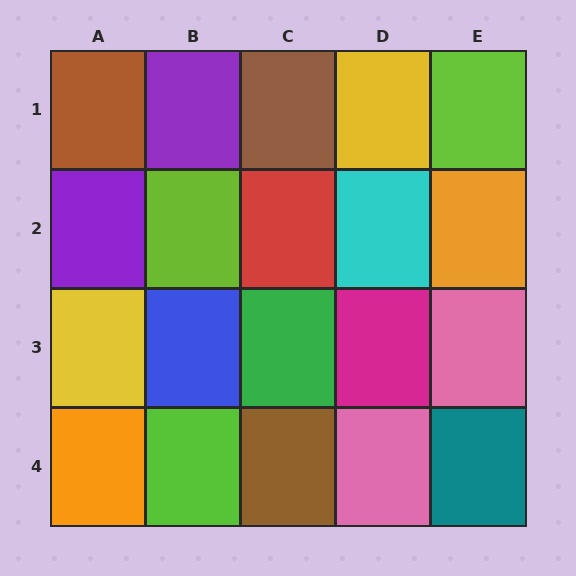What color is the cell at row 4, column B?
Lime.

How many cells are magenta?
1 cell is magenta.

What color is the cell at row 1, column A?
Brown.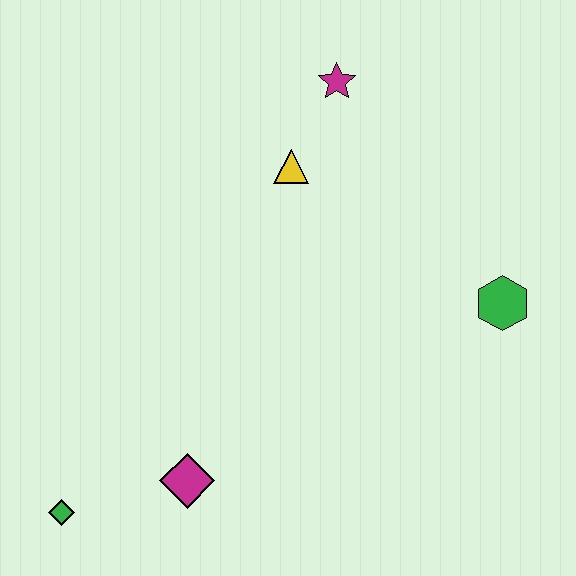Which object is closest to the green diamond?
The magenta diamond is closest to the green diamond.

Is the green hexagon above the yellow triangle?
No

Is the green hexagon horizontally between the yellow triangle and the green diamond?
No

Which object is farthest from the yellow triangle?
The green diamond is farthest from the yellow triangle.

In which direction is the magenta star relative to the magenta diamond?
The magenta star is above the magenta diamond.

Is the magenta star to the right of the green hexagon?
No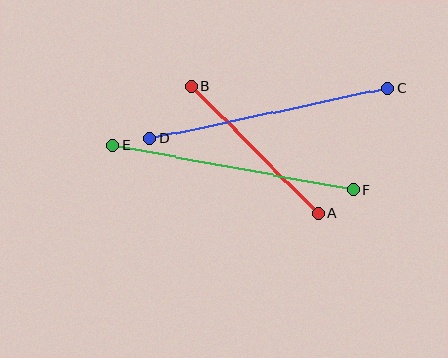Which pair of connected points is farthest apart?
Points E and F are farthest apart.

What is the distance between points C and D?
The distance is approximately 243 pixels.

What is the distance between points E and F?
The distance is approximately 244 pixels.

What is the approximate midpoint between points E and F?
The midpoint is at approximately (233, 168) pixels.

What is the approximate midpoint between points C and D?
The midpoint is at approximately (269, 113) pixels.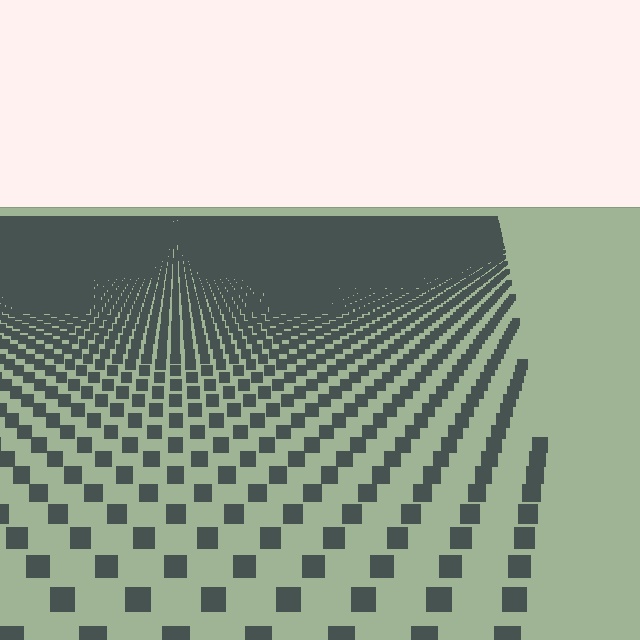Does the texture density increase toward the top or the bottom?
Density increases toward the top.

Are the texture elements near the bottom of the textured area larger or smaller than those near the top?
Larger. Near the bottom, elements are closer to the viewer and appear at a bigger on-screen size.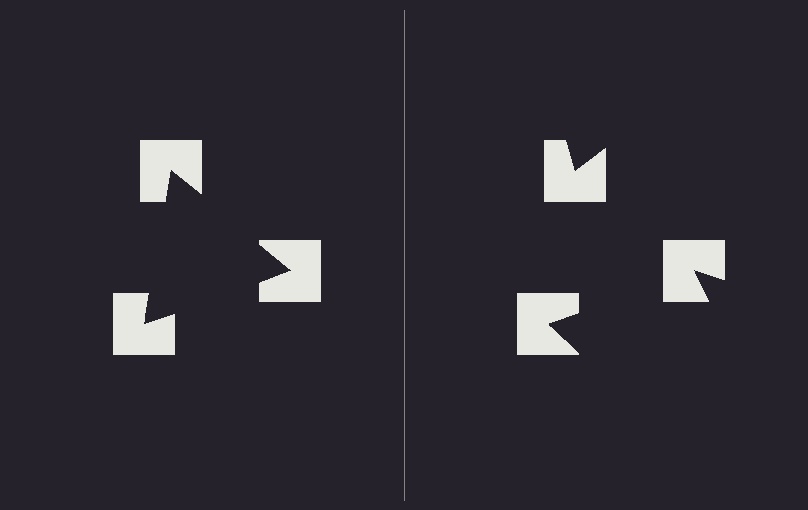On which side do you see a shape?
An illusory triangle appears on the left side. On the right side the wedge cuts are rotated, so no coherent shape forms.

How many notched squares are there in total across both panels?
6 — 3 on each side.